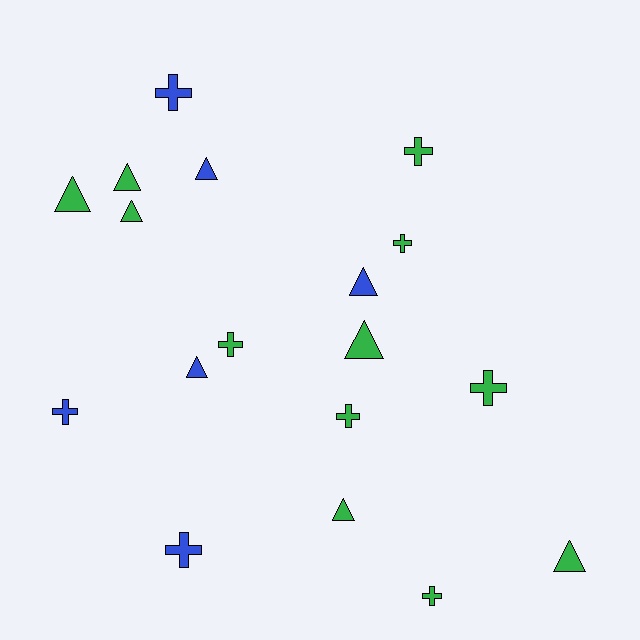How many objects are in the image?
There are 18 objects.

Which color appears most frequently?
Green, with 12 objects.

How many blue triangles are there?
There are 3 blue triangles.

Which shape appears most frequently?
Triangle, with 9 objects.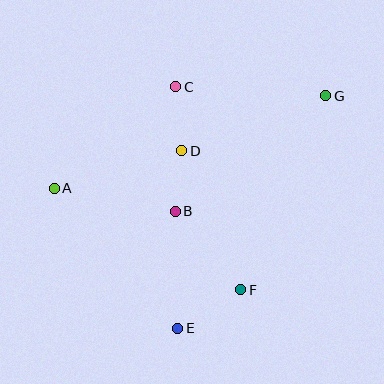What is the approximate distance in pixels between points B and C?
The distance between B and C is approximately 124 pixels.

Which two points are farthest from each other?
Points A and G are farthest from each other.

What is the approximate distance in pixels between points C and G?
The distance between C and G is approximately 150 pixels.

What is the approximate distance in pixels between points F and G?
The distance between F and G is approximately 212 pixels.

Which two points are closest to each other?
Points B and D are closest to each other.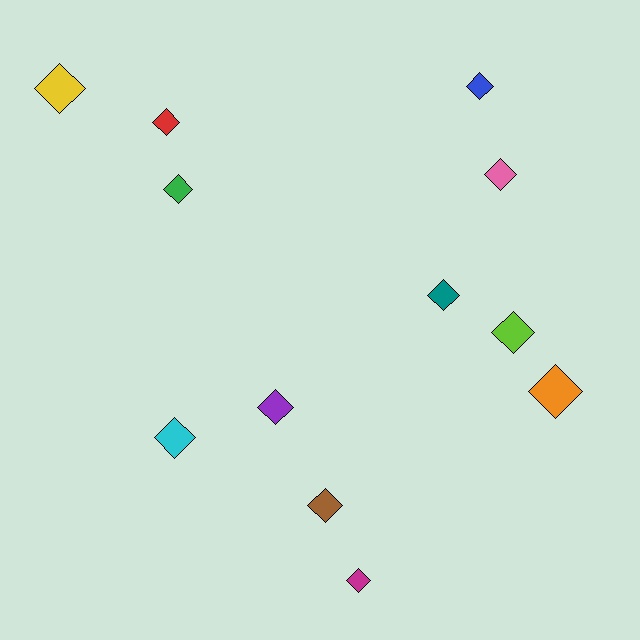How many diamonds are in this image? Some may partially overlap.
There are 12 diamonds.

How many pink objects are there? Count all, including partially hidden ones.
There is 1 pink object.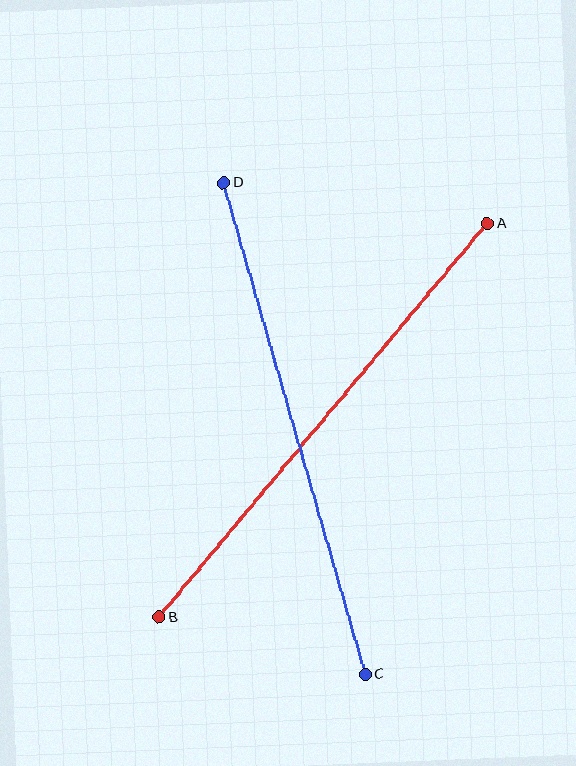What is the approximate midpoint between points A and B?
The midpoint is at approximately (323, 420) pixels.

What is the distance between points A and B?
The distance is approximately 513 pixels.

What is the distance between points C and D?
The distance is approximately 511 pixels.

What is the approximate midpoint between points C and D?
The midpoint is at approximately (294, 429) pixels.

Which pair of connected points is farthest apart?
Points A and B are farthest apart.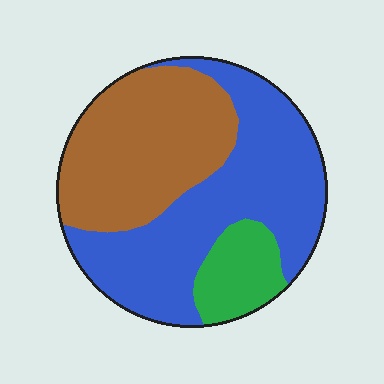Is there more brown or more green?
Brown.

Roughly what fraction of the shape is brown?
Brown covers around 40% of the shape.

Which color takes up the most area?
Blue, at roughly 50%.